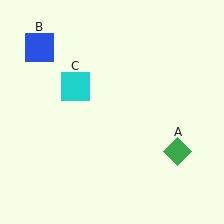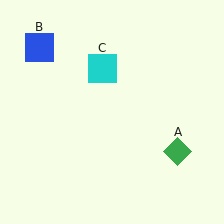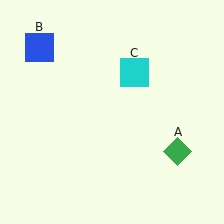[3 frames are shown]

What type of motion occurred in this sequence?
The cyan square (object C) rotated clockwise around the center of the scene.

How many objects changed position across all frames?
1 object changed position: cyan square (object C).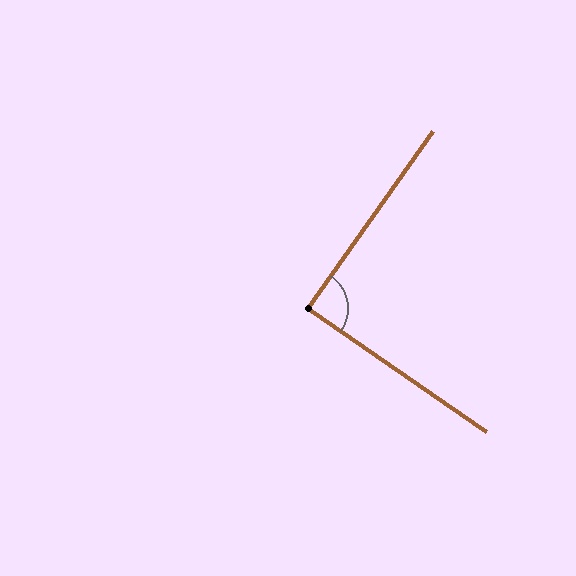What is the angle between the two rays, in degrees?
Approximately 89 degrees.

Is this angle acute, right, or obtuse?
It is approximately a right angle.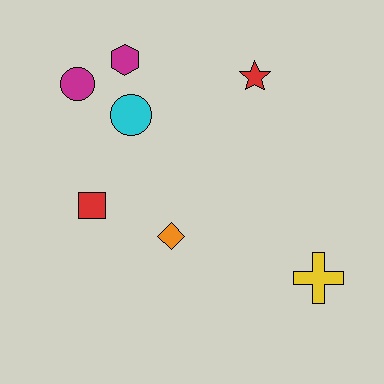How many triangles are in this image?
There are no triangles.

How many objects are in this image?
There are 7 objects.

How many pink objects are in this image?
There are no pink objects.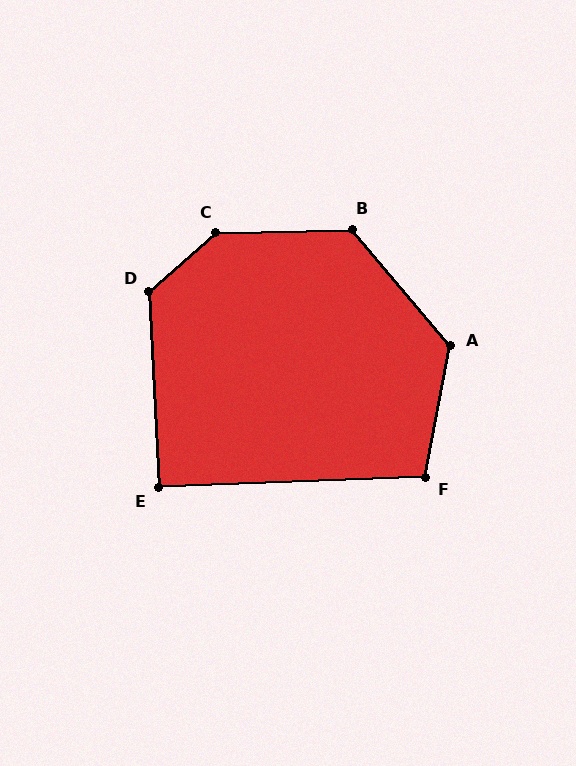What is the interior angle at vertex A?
Approximately 129 degrees (obtuse).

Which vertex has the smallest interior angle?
E, at approximately 91 degrees.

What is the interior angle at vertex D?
Approximately 128 degrees (obtuse).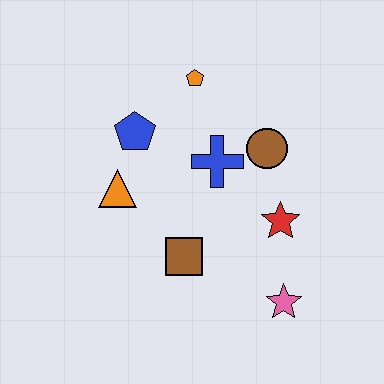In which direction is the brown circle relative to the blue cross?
The brown circle is to the right of the blue cross.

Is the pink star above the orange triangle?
No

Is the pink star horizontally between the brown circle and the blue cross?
No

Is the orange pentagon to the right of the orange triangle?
Yes